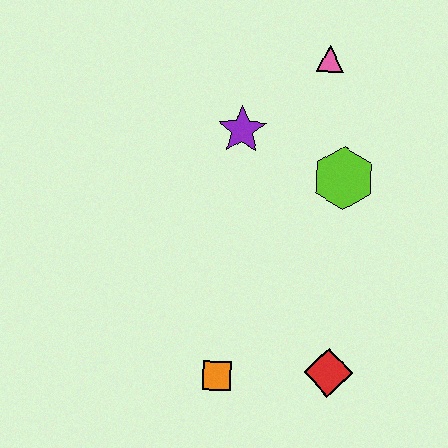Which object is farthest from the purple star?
The red diamond is farthest from the purple star.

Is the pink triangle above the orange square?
Yes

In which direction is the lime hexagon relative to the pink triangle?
The lime hexagon is below the pink triangle.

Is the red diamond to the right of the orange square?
Yes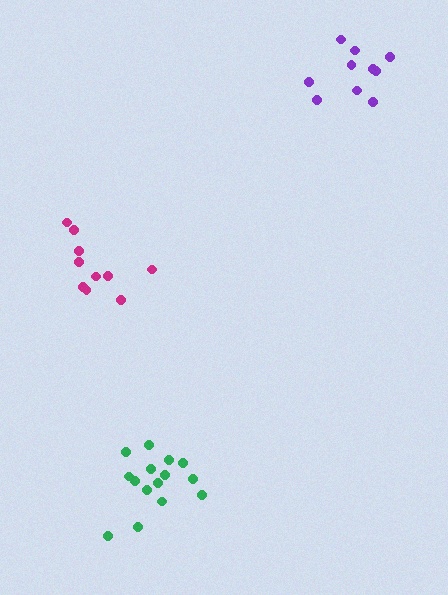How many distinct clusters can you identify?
There are 3 distinct clusters.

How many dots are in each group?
Group 1: 15 dots, Group 2: 10 dots, Group 3: 10 dots (35 total).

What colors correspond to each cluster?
The clusters are colored: green, magenta, purple.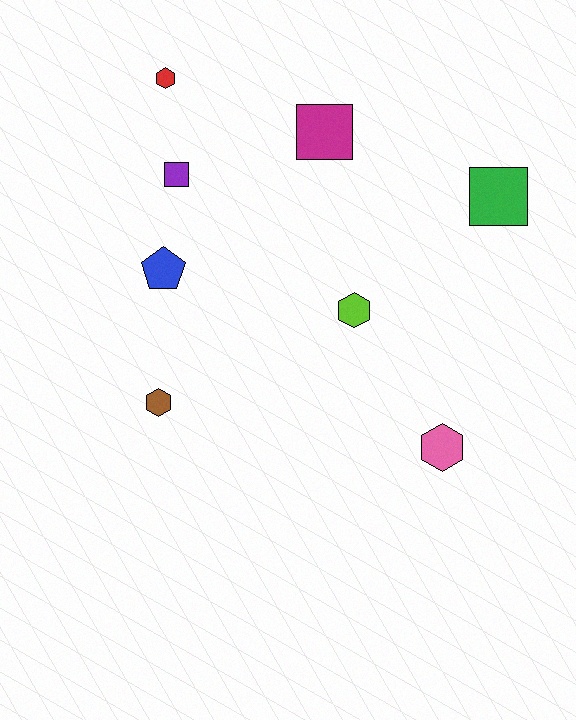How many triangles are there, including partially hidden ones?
There are no triangles.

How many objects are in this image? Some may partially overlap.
There are 8 objects.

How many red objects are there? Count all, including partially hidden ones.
There is 1 red object.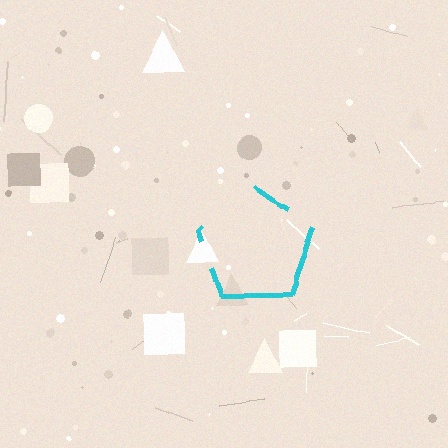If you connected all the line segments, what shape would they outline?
They would outline a pentagon.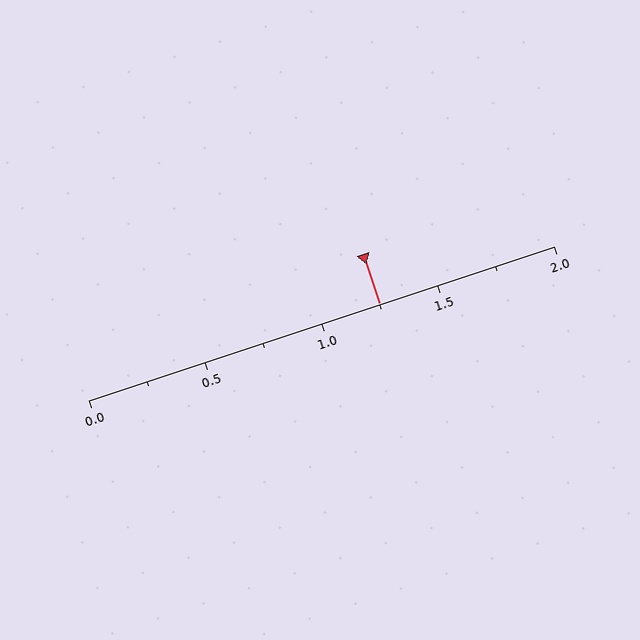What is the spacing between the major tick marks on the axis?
The major ticks are spaced 0.5 apart.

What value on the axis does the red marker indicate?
The marker indicates approximately 1.25.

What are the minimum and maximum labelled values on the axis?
The axis runs from 0.0 to 2.0.